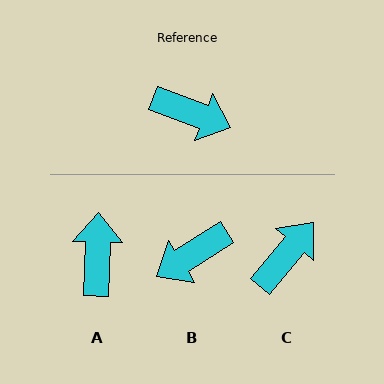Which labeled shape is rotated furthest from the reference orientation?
B, about 127 degrees away.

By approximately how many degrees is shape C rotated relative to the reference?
Approximately 71 degrees counter-clockwise.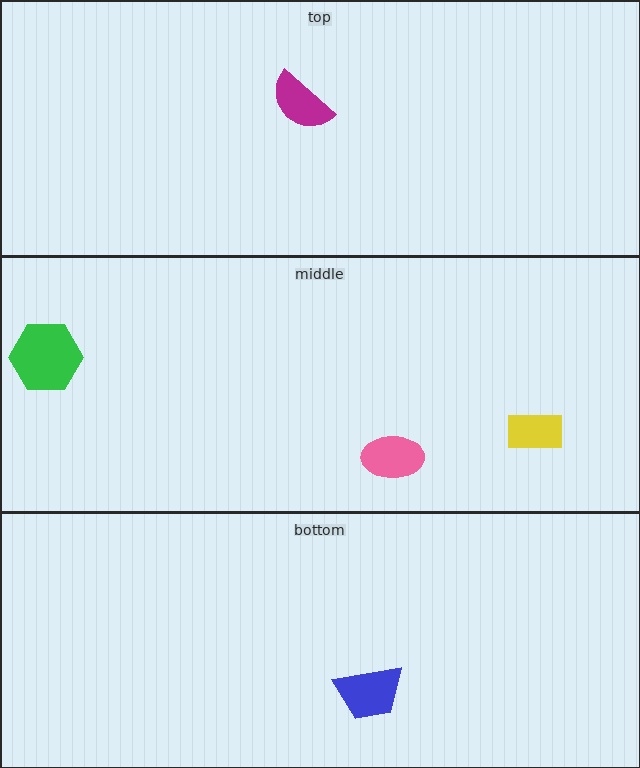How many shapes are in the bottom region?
1.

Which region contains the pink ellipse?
The middle region.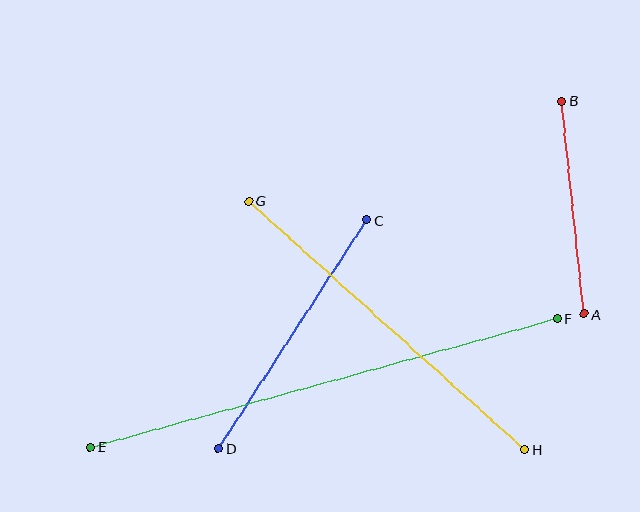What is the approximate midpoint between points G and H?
The midpoint is at approximately (387, 326) pixels.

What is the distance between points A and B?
The distance is approximately 214 pixels.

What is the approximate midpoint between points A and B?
The midpoint is at approximately (573, 208) pixels.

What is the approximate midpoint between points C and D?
The midpoint is at approximately (293, 334) pixels.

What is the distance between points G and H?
The distance is approximately 371 pixels.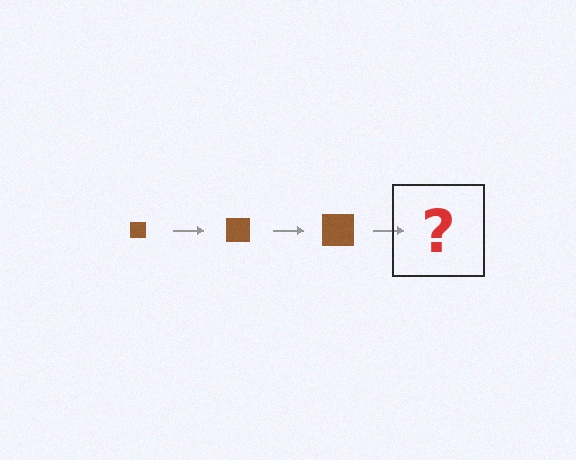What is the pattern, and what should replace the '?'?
The pattern is that the square gets progressively larger each step. The '?' should be a brown square, larger than the previous one.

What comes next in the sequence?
The next element should be a brown square, larger than the previous one.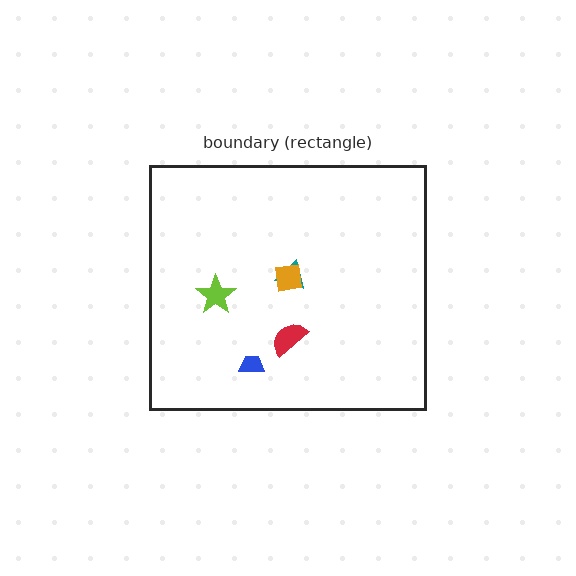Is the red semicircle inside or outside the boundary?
Inside.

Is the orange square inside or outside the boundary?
Inside.